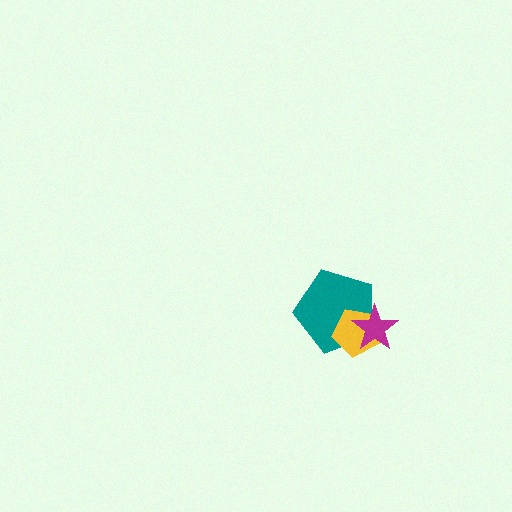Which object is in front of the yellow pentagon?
The magenta star is in front of the yellow pentagon.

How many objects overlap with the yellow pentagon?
2 objects overlap with the yellow pentagon.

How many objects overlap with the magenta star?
2 objects overlap with the magenta star.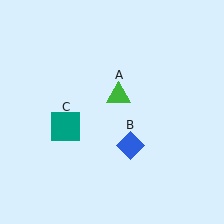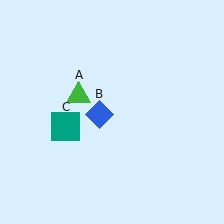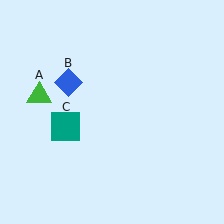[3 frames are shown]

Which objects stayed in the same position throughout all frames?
Teal square (object C) remained stationary.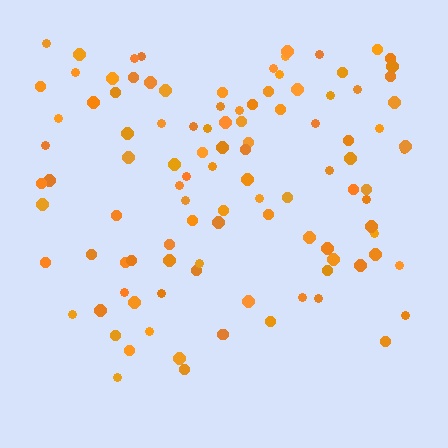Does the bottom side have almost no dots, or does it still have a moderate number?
Still a moderate number, just noticeably fewer than the top.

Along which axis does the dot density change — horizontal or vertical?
Vertical.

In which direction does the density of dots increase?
From bottom to top, with the top side densest.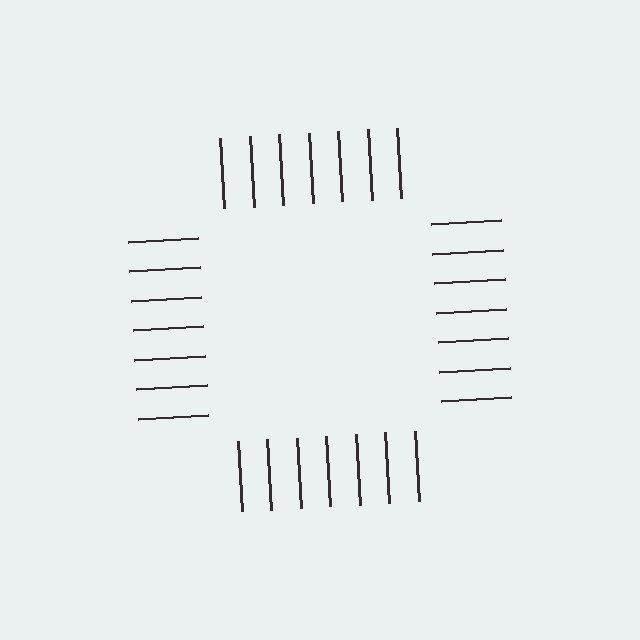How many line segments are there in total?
28 — 7 along each of the 4 edges.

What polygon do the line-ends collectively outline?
An illusory square — the line segments terminate on its edges but no continuous stroke is drawn.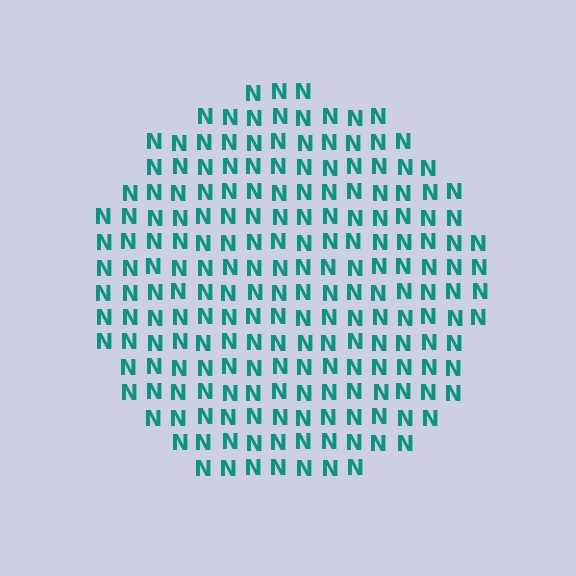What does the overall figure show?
The overall figure shows a circle.